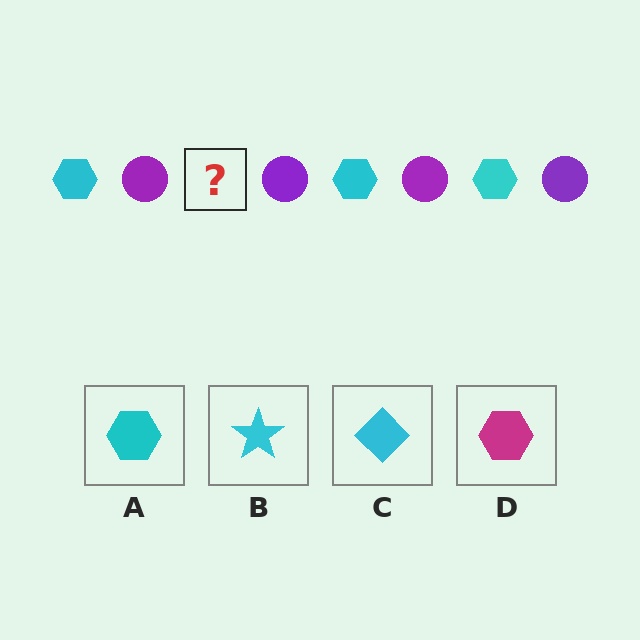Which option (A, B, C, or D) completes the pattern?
A.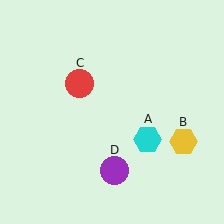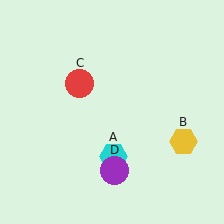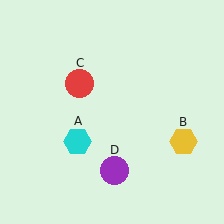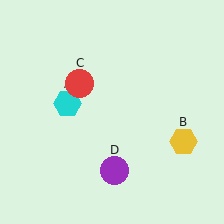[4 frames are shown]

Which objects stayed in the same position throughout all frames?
Yellow hexagon (object B) and red circle (object C) and purple circle (object D) remained stationary.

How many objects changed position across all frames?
1 object changed position: cyan hexagon (object A).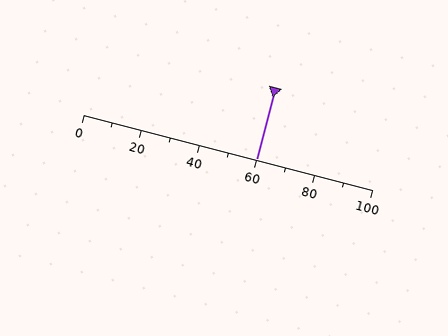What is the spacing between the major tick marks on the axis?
The major ticks are spaced 20 apart.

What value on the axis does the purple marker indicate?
The marker indicates approximately 60.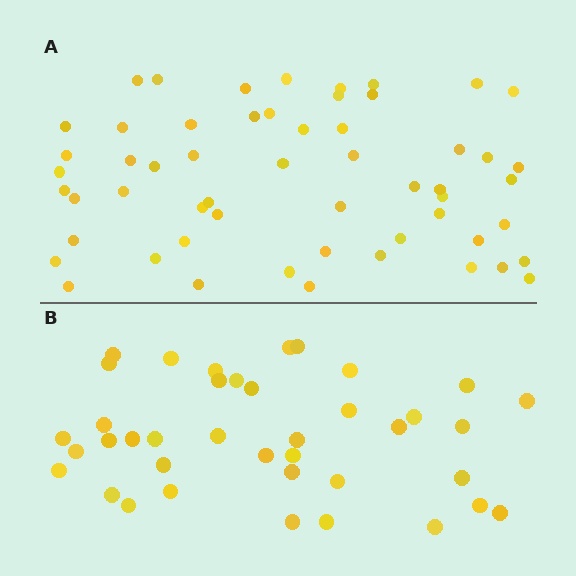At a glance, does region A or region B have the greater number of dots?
Region A (the top region) has more dots.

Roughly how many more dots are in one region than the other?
Region A has approximately 15 more dots than region B.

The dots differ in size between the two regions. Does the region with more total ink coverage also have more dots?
No. Region B has more total ink coverage because its dots are larger, but region A actually contains more individual dots. Total area can be misleading — the number of items is what matters here.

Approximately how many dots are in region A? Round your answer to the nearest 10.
About 60 dots. (The exact count is 56, which rounds to 60.)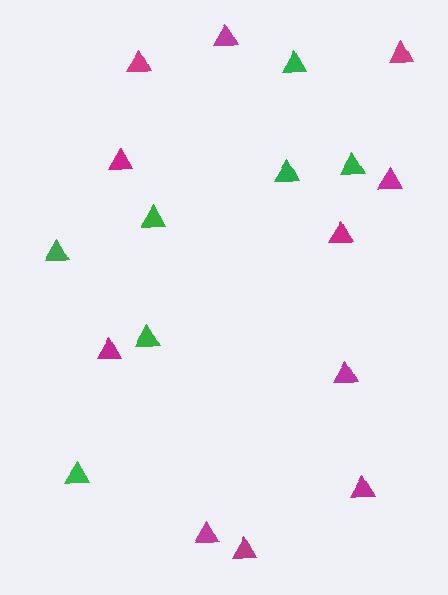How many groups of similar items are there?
There are 2 groups: one group of magenta triangles (11) and one group of green triangles (7).